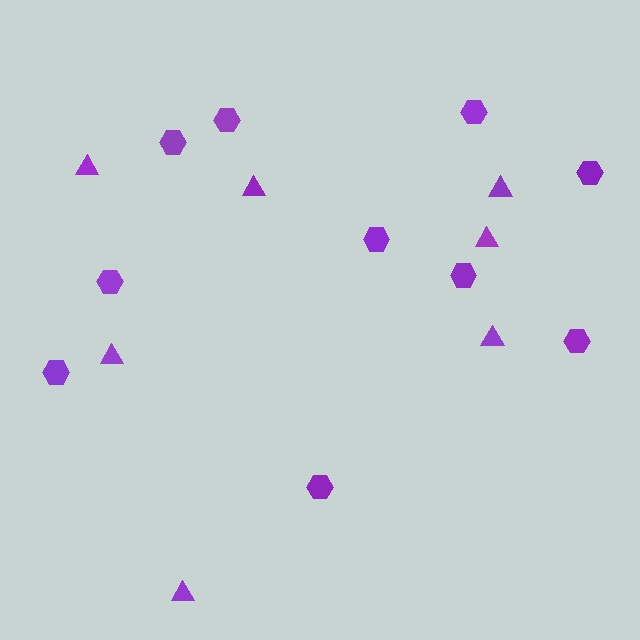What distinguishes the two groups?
There are 2 groups: one group of hexagons (10) and one group of triangles (7).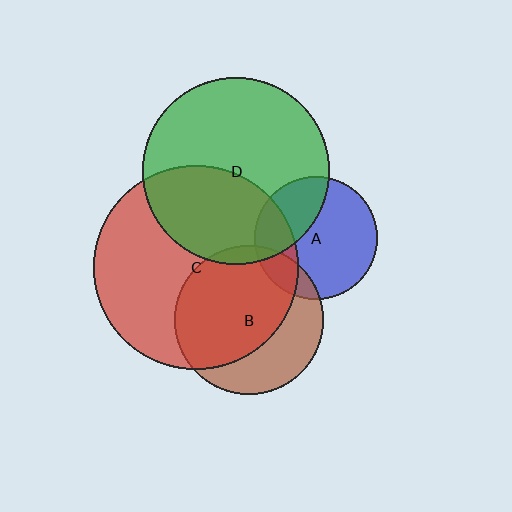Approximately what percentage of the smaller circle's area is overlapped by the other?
Approximately 40%.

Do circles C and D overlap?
Yes.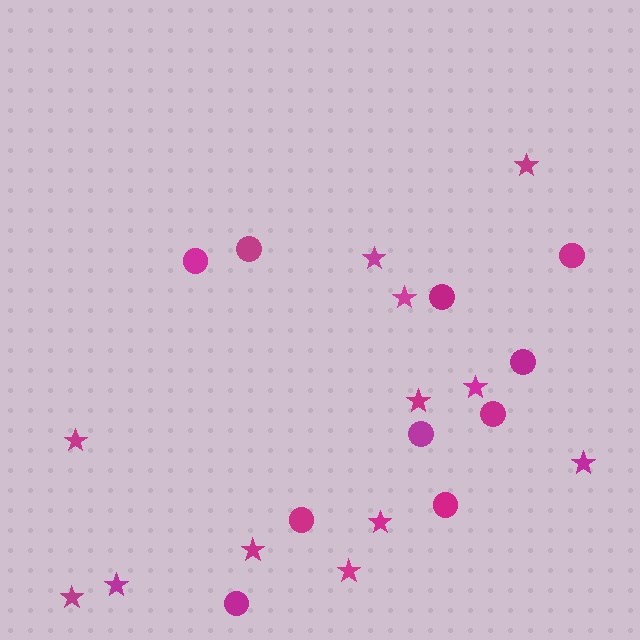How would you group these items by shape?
There are 2 groups: one group of circles (10) and one group of stars (12).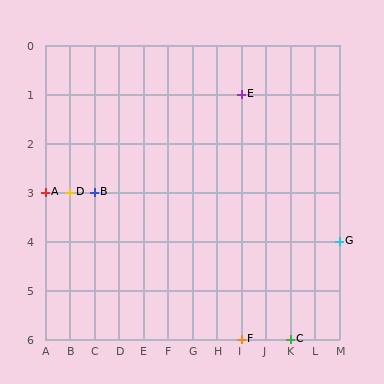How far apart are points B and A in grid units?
Points B and A are 2 columns apart.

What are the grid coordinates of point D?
Point D is at grid coordinates (B, 3).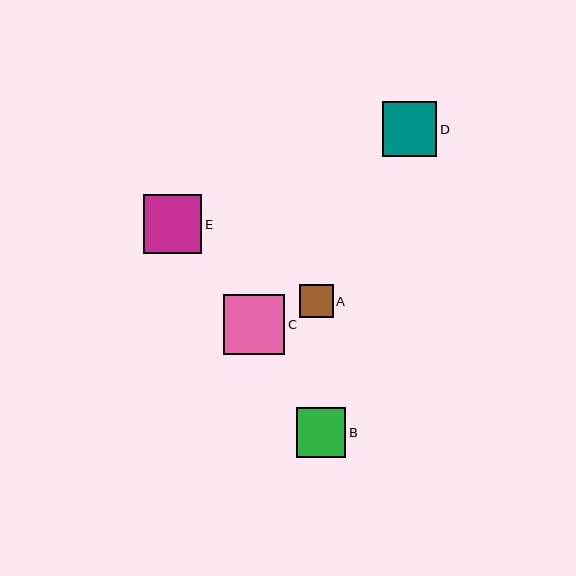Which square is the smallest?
Square A is the smallest with a size of approximately 33 pixels.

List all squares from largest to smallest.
From largest to smallest: C, E, D, B, A.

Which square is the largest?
Square C is the largest with a size of approximately 61 pixels.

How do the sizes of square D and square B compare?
Square D and square B are approximately the same size.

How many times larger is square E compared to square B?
Square E is approximately 1.2 times the size of square B.